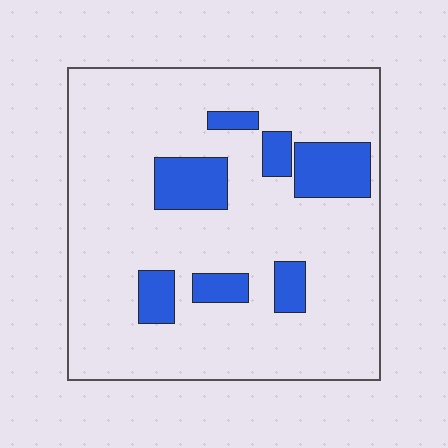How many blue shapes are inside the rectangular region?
7.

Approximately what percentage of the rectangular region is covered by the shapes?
Approximately 15%.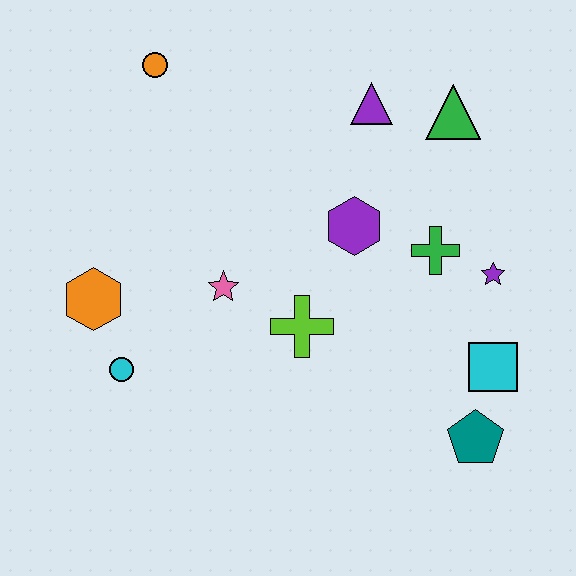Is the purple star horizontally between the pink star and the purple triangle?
No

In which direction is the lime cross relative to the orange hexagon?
The lime cross is to the right of the orange hexagon.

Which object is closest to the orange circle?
The purple triangle is closest to the orange circle.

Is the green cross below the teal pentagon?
No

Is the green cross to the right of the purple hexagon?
Yes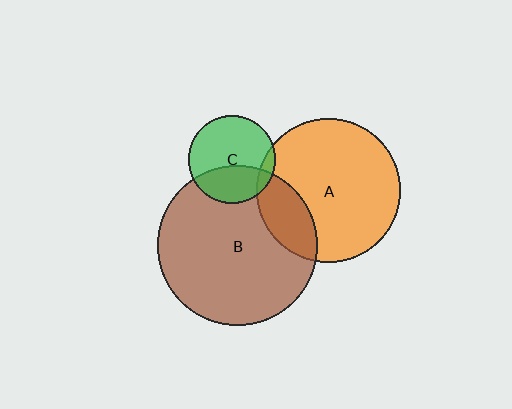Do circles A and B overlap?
Yes.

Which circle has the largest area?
Circle B (brown).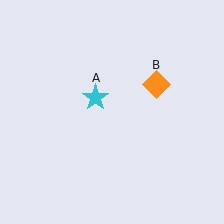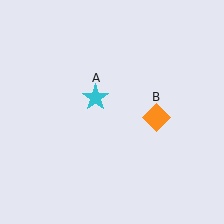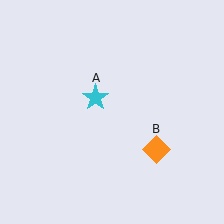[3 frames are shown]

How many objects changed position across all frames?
1 object changed position: orange diamond (object B).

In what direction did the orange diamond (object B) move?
The orange diamond (object B) moved down.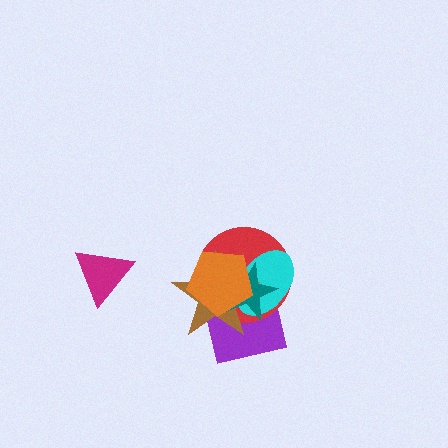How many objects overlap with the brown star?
5 objects overlap with the brown star.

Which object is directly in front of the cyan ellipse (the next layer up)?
The brown star is directly in front of the cyan ellipse.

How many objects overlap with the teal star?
5 objects overlap with the teal star.